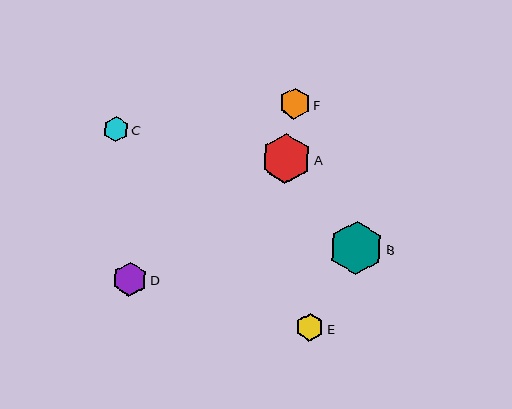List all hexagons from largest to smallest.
From largest to smallest: B, A, D, F, E, C.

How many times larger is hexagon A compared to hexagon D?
Hexagon A is approximately 1.5 times the size of hexagon D.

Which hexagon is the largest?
Hexagon B is the largest with a size of approximately 54 pixels.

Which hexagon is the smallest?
Hexagon C is the smallest with a size of approximately 26 pixels.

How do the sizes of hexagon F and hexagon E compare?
Hexagon F and hexagon E are approximately the same size.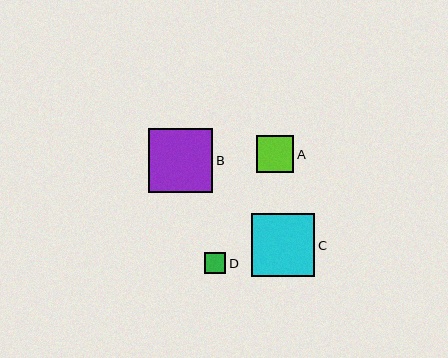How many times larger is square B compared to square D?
Square B is approximately 3.0 times the size of square D.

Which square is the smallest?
Square D is the smallest with a size of approximately 21 pixels.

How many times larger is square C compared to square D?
Square C is approximately 3.0 times the size of square D.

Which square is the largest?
Square B is the largest with a size of approximately 64 pixels.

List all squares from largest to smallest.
From largest to smallest: B, C, A, D.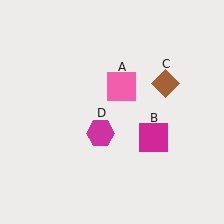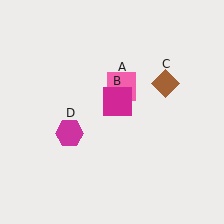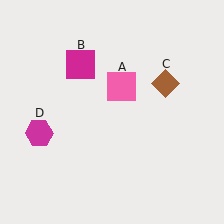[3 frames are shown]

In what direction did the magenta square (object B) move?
The magenta square (object B) moved up and to the left.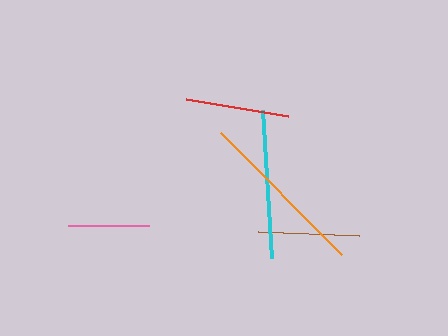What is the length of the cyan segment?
The cyan segment is approximately 148 pixels long.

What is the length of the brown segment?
The brown segment is approximately 101 pixels long.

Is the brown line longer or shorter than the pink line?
The brown line is longer than the pink line.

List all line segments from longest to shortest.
From longest to shortest: orange, cyan, red, brown, pink.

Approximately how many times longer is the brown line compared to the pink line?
The brown line is approximately 1.2 times the length of the pink line.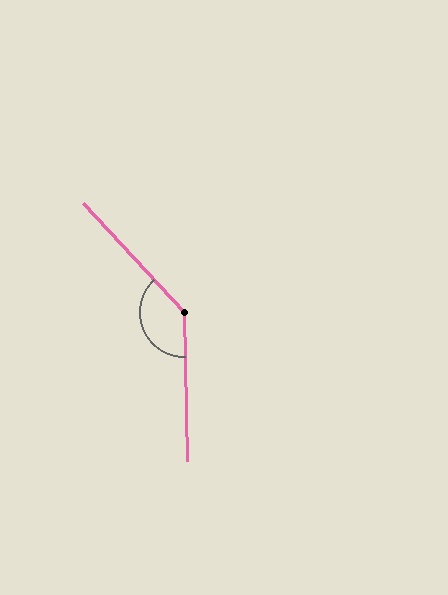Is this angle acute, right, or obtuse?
It is obtuse.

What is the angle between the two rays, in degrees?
Approximately 138 degrees.